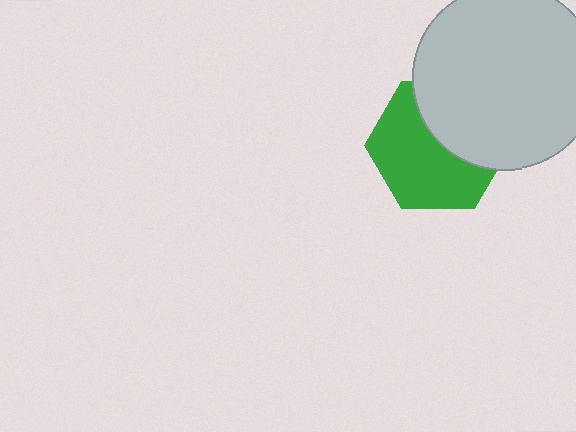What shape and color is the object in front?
The object in front is a light gray circle.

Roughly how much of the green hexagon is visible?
About half of it is visible (roughly 60%).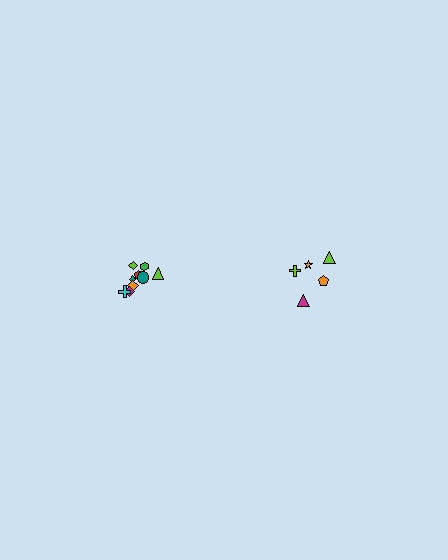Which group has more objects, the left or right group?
The left group.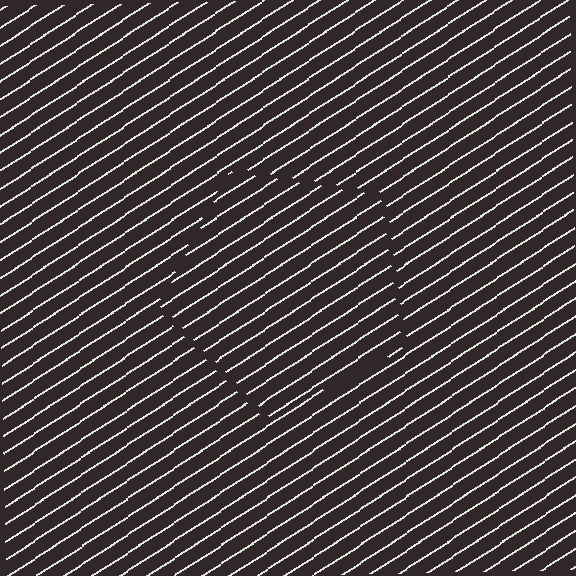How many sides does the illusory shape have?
5 sides — the line-ends trace a pentagon.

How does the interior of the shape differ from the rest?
The interior of the shape contains the same grating, shifted by half a period — the contour is defined by the phase discontinuity where line-ends from the inner and outer gratings abut.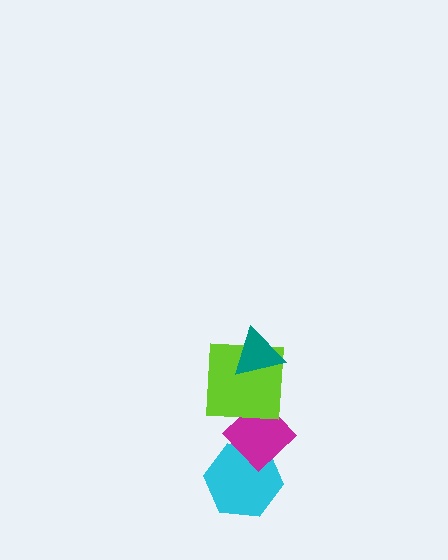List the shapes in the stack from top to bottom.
From top to bottom: the teal triangle, the lime square, the magenta diamond, the cyan hexagon.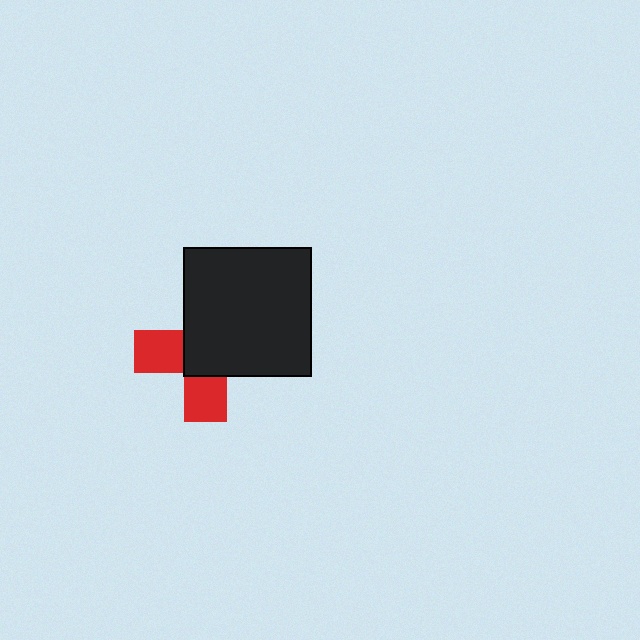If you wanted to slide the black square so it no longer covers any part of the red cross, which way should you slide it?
Slide it toward the upper-right — that is the most direct way to separate the two shapes.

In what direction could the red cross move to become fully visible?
The red cross could move toward the lower-left. That would shift it out from behind the black square entirely.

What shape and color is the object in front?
The object in front is a black square.